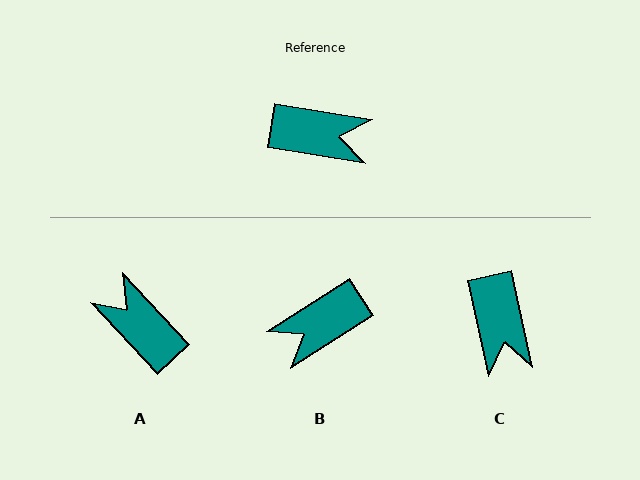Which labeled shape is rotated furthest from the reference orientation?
A, about 142 degrees away.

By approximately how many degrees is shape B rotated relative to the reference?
Approximately 138 degrees clockwise.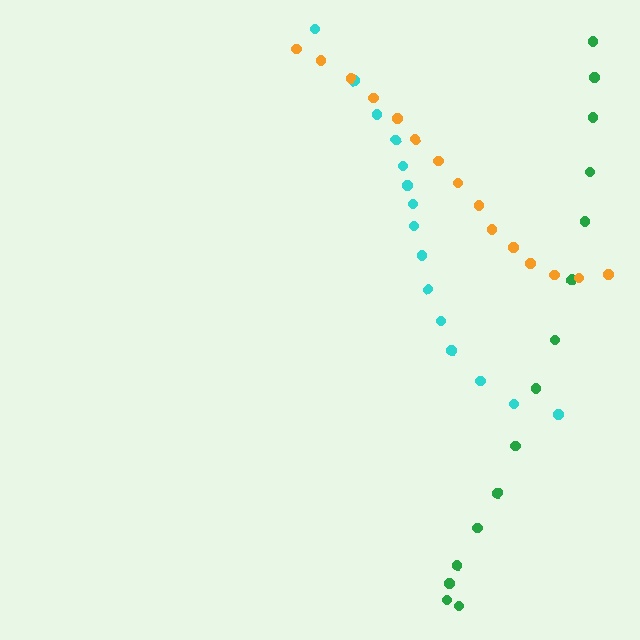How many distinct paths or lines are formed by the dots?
There are 3 distinct paths.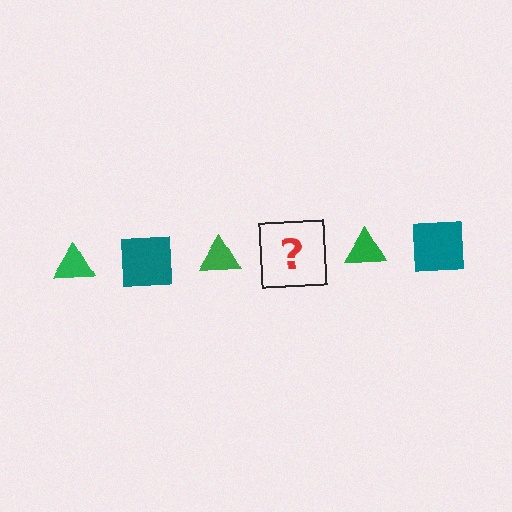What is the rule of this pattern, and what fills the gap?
The rule is that the pattern alternates between green triangle and teal square. The gap should be filled with a teal square.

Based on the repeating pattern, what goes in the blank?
The blank should be a teal square.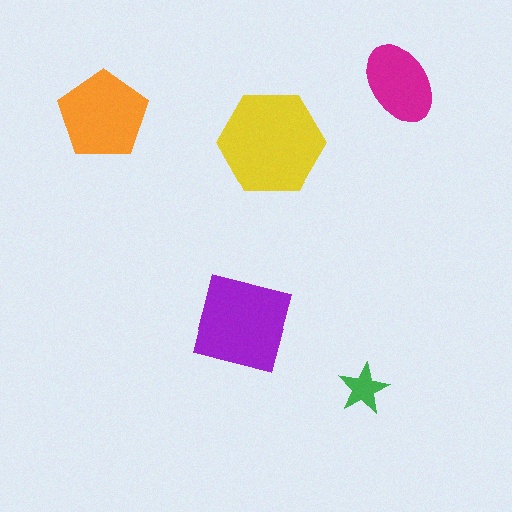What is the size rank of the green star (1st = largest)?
5th.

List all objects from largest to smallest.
The yellow hexagon, the purple square, the orange pentagon, the magenta ellipse, the green star.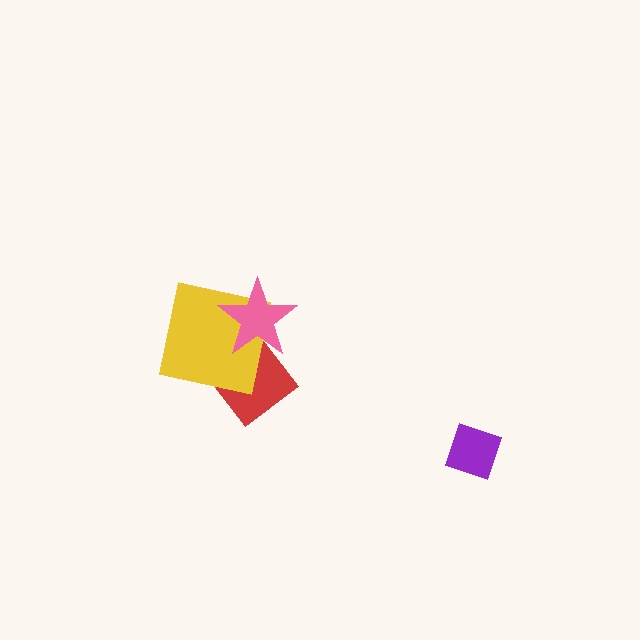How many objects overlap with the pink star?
2 objects overlap with the pink star.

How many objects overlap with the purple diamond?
0 objects overlap with the purple diamond.